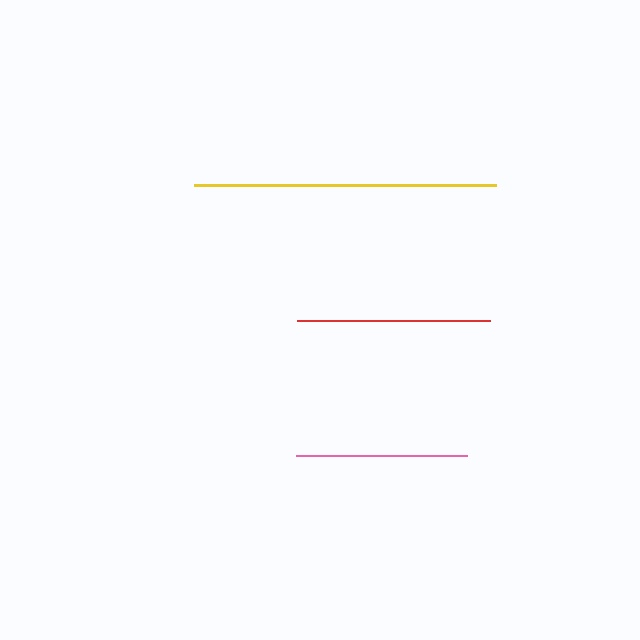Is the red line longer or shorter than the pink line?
The red line is longer than the pink line.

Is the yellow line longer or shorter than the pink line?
The yellow line is longer than the pink line.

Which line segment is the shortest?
The pink line is the shortest at approximately 171 pixels.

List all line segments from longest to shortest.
From longest to shortest: yellow, red, pink.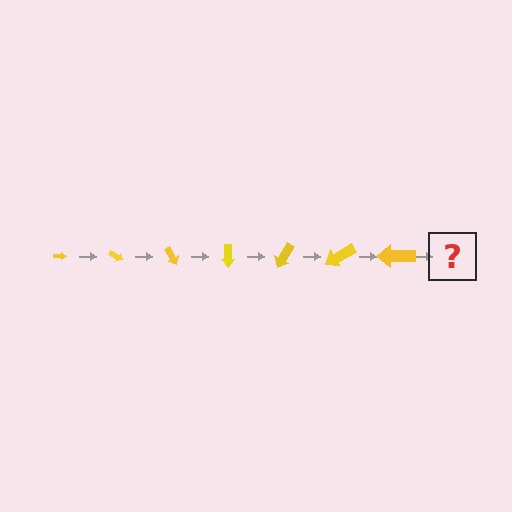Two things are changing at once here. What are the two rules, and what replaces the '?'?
The two rules are that the arrow grows larger each step and it rotates 30 degrees each step. The '?' should be an arrow, larger than the previous one and rotated 210 degrees from the start.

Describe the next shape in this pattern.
It should be an arrow, larger than the previous one and rotated 210 degrees from the start.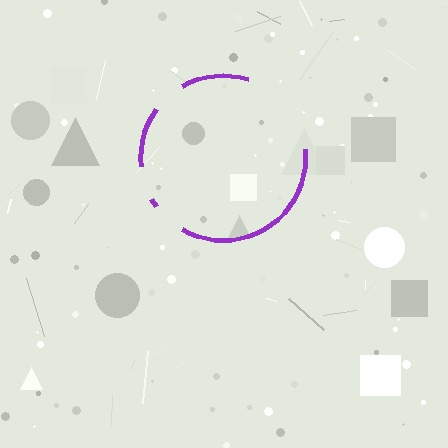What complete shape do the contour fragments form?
The contour fragments form a circle.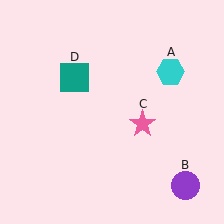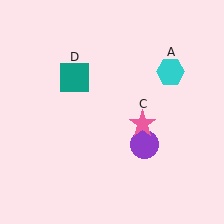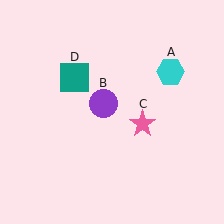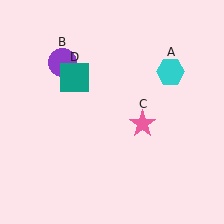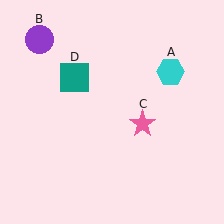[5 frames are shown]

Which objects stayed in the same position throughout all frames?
Cyan hexagon (object A) and pink star (object C) and teal square (object D) remained stationary.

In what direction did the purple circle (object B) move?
The purple circle (object B) moved up and to the left.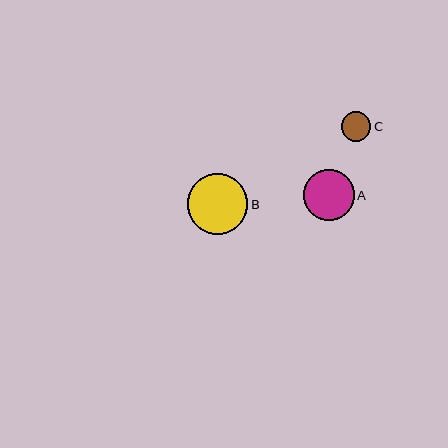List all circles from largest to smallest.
From largest to smallest: B, A, C.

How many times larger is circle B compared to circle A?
Circle B is approximately 1.2 times the size of circle A.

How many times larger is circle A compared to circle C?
Circle A is approximately 1.7 times the size of circle C.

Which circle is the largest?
Circle B is the largest with a size of approximately 60 pixels.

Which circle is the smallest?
Circle C is the smallest with a size of approximately 29 pixels.